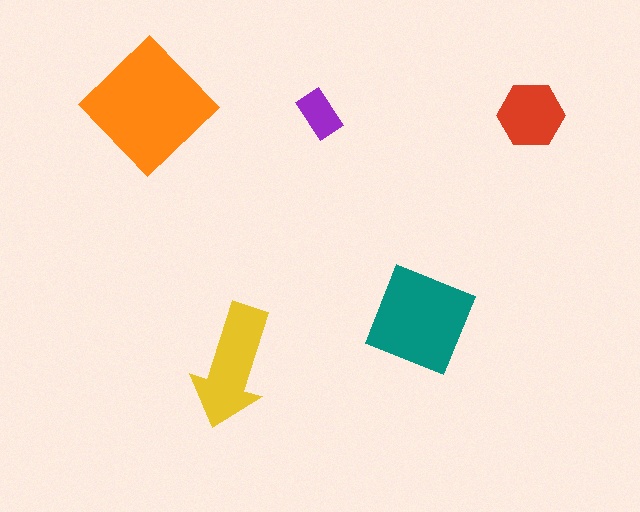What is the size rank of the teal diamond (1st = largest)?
2nd.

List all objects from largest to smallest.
The orange diamond, the teal diamond, the yellow arrow, the red hexagon, the purple rectangle.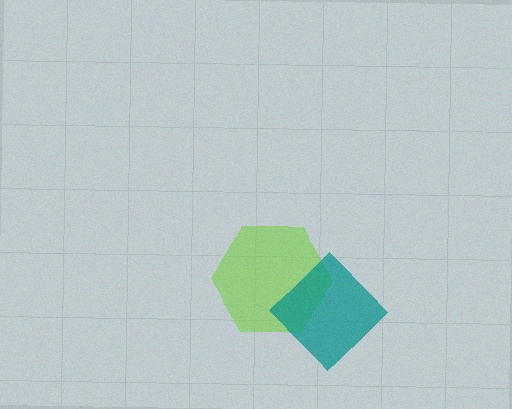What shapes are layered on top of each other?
The layered shapes are: a lime hexagon, a teal diamond.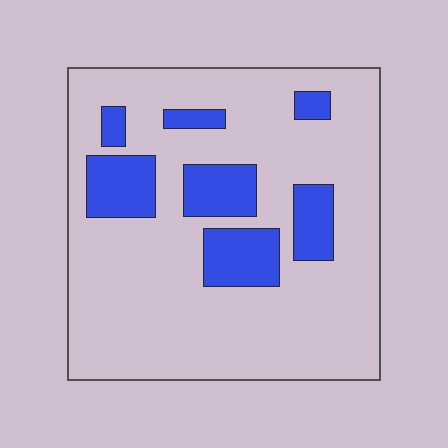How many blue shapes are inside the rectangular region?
7.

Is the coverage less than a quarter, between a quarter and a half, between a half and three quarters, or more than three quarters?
Less than a quarter.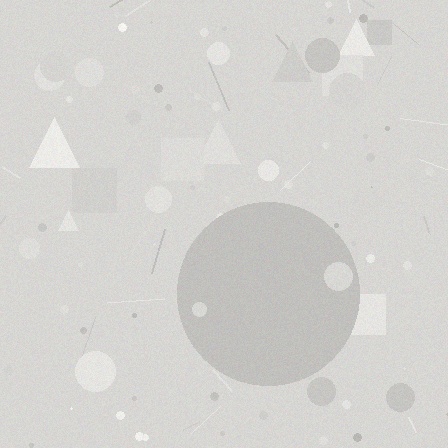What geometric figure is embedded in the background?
A circle is embedded in the background.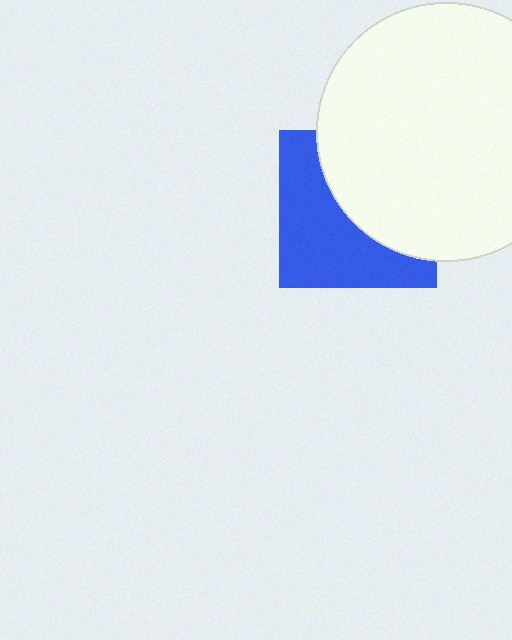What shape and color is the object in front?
The object in front is a white circle.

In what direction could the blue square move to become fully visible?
The blue square could move toward the lower-left. That would shift it out from behind the white circle entirely.